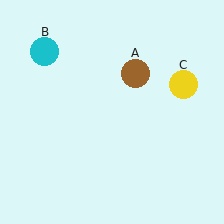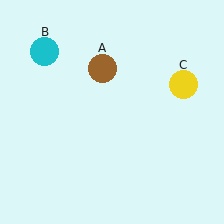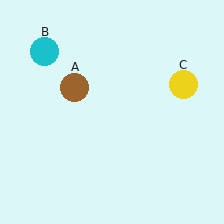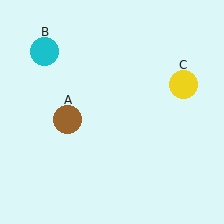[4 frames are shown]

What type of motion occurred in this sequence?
The brown circle (object A) rotated counterclockwise around the center of the scene.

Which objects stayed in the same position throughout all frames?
Cyan circle (object B) and yellow circle (object C) remained stationary.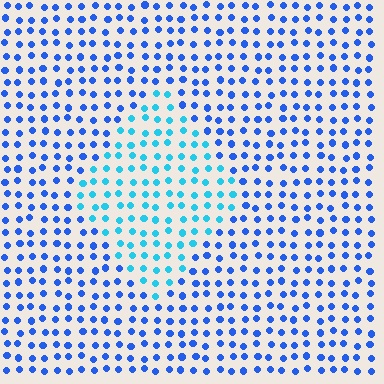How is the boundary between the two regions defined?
The boundary is defined purely by a slight shift in hue (about 33 degrees). Spacing, size, and orientation are identical on both sides.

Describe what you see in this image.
The image is filled with small blue elements in a uniform arrangement. A diamond-shaped region is visible where the elements are tinted to a slightly different hue, forming a subtle color boundary.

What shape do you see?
I see a diamond.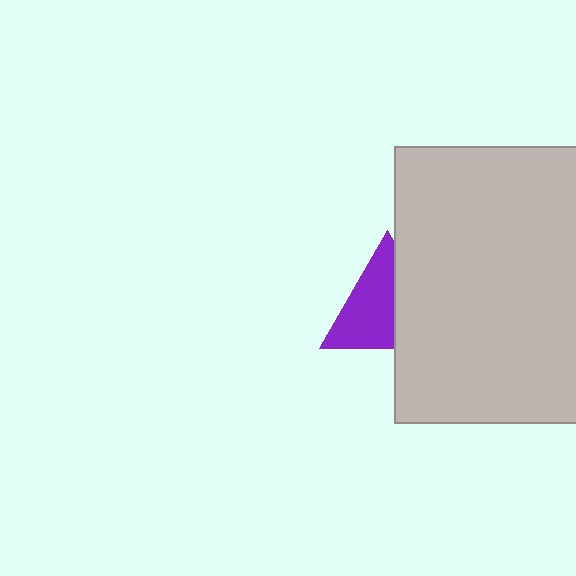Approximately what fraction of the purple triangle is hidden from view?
Roughly 42% of the purple triangle is hidden behind the light gray rectangle.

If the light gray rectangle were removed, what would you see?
You would see the complete purple triangle.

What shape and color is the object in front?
The object in front is a light gray rectangle.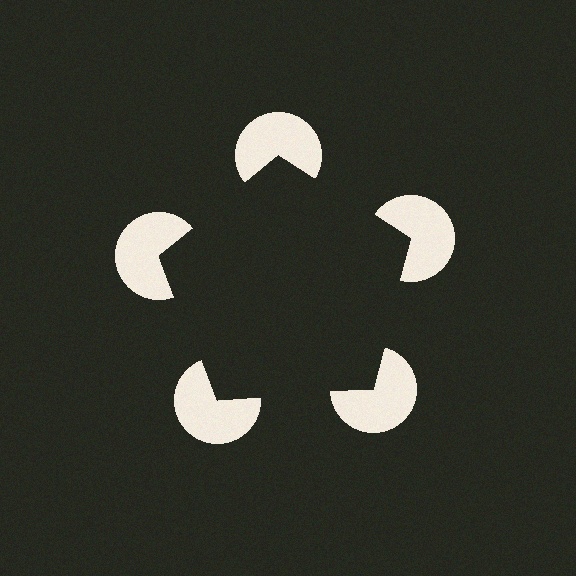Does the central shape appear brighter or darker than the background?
It typically appears slightly darker than the background, even though no actual brightness change is drawn.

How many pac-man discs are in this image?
There are 5 — one at each vertex of the illusory pentagon.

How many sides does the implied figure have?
5 sides.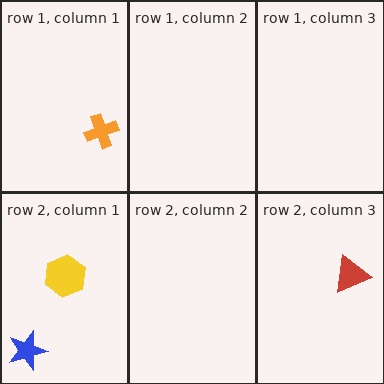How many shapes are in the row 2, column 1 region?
2.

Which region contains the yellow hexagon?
The row 2, column 1 region.